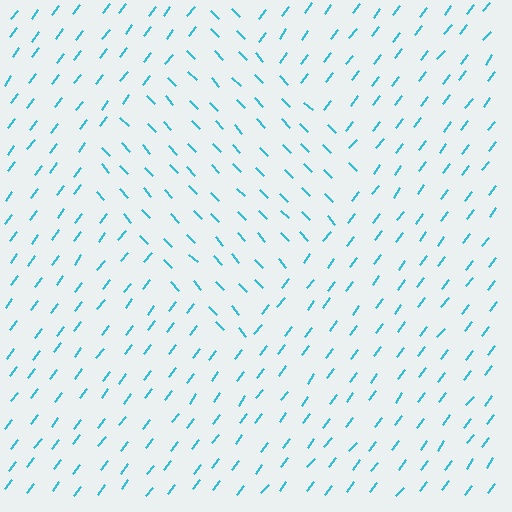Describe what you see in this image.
The image is filled with small cyan line segments. A diamond region in the image has lines oriented differently from the surrounding lines, creating a visible texture boundary.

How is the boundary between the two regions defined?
The boundary is defined purely by a change in line orientation (approximately 80 degrees difference). All lines are the same color and thickness.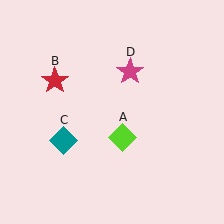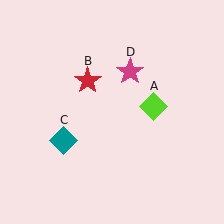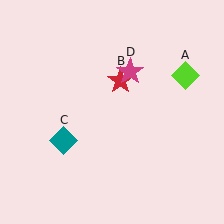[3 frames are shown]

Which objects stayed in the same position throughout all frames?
Teal diamond (object C) and magenta star (object D) remained stationary.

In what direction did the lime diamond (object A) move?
The lime diamond (object A) moved up and to the right.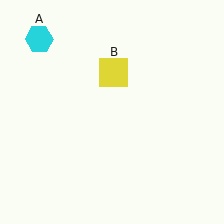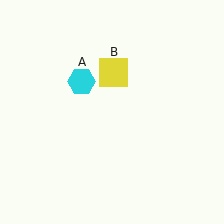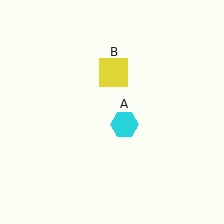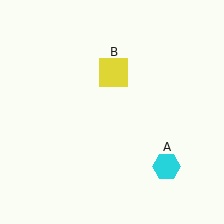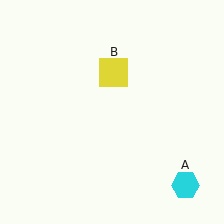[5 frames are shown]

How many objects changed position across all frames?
1 object changed position: cyan hexagon (object A).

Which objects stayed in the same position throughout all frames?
Yellow square (object B) remained stationary.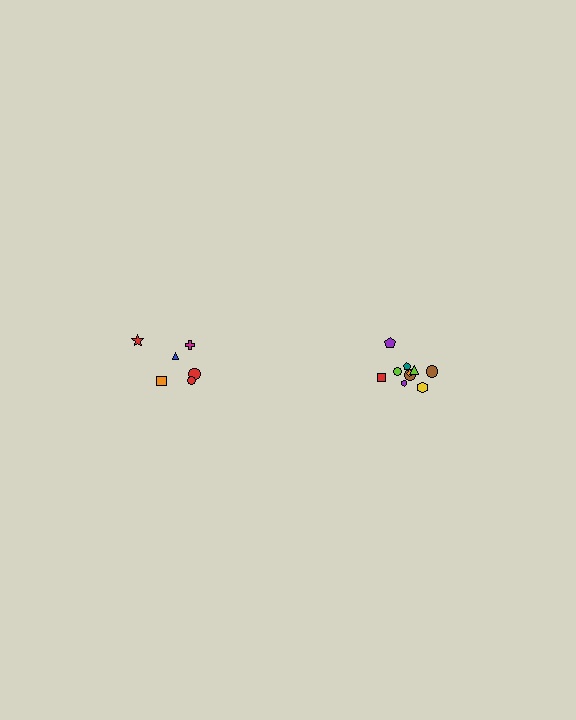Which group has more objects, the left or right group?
The right group.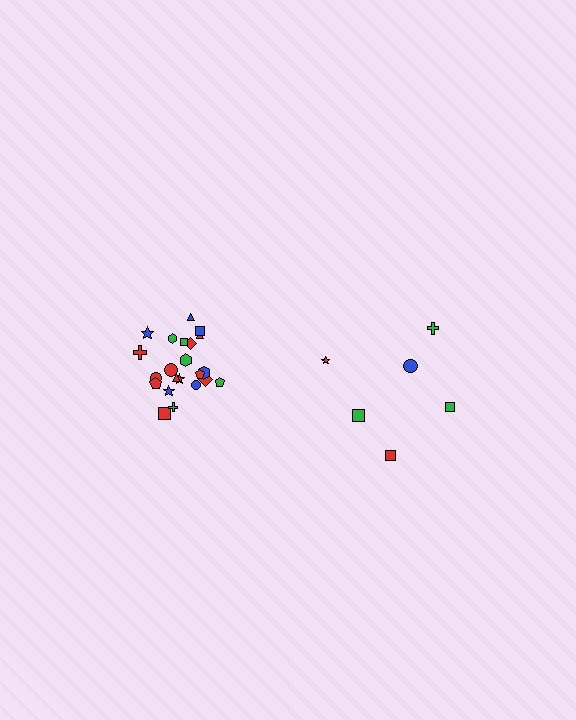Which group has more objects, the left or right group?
The left group.